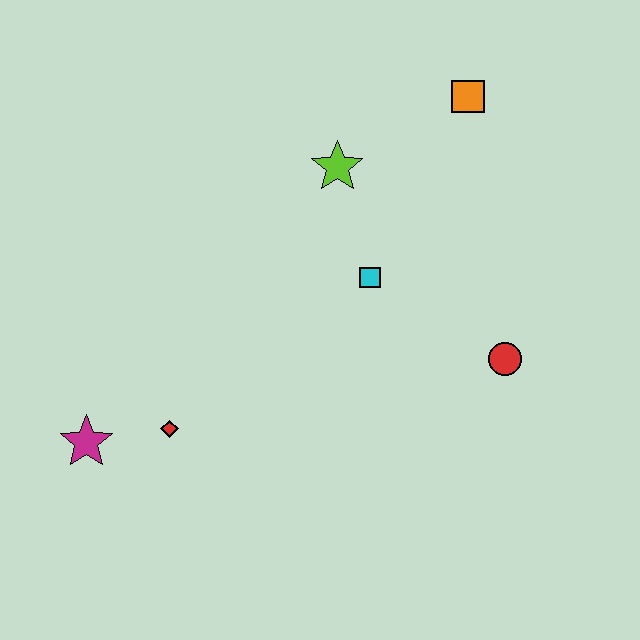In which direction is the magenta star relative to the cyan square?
The magenta star is to the left of the cyan square.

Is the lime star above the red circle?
Yes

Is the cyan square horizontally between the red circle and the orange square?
No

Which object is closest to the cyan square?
The lime star is closest to the cyan square.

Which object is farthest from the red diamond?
The orange square is farthest from the red diamond.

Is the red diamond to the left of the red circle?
Yes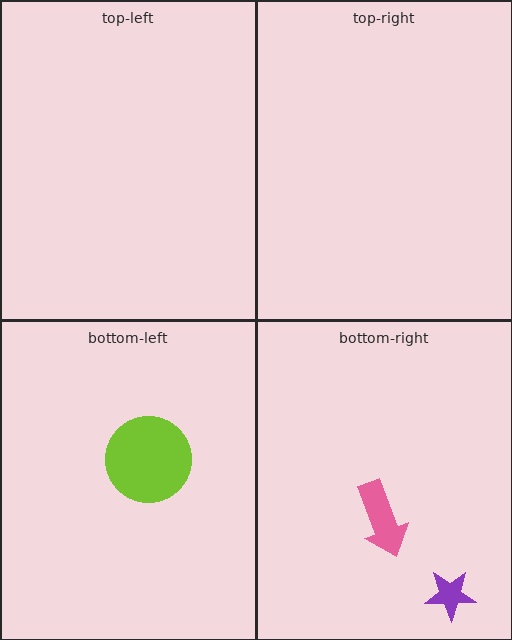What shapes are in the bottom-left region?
The lime circle.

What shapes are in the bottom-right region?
The pink arrow, the purple star.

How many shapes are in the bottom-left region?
1.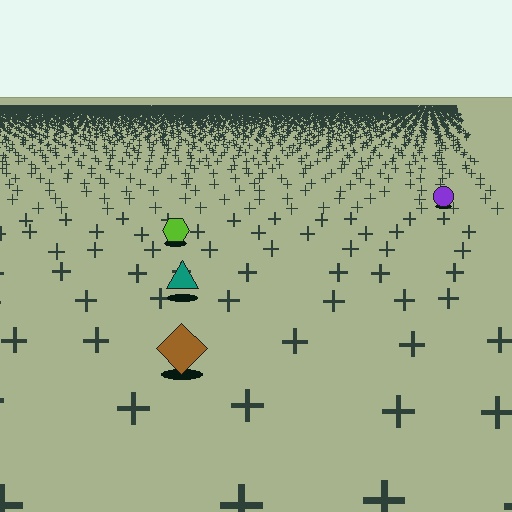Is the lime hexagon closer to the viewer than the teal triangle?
No. The teal triangle is closer — you can tell from the texture gradient: the ground texture is coarser near it.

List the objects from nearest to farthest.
From nearest to farthest: the brown diamond, the teal triangle, the lime hexagon, the purple circle.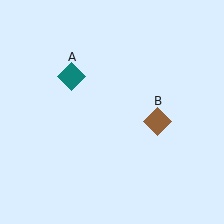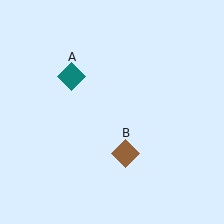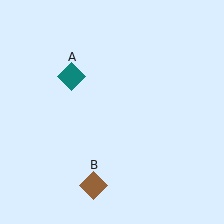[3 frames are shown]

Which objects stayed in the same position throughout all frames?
Teal diamond (object A) remained stationary.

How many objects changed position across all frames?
1 object changed position: brown diamond (object B).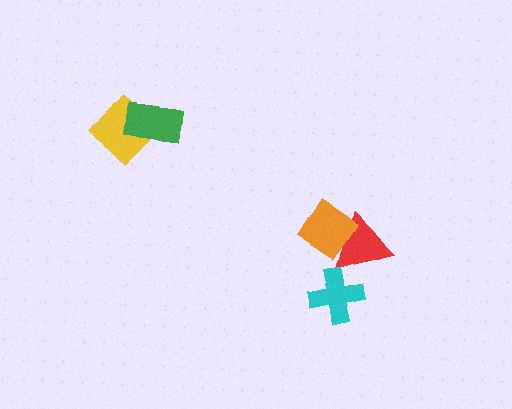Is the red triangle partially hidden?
Yes, it is partially covered by another shape.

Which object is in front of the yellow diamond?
The green rectangle is in front of the yellow diamond.